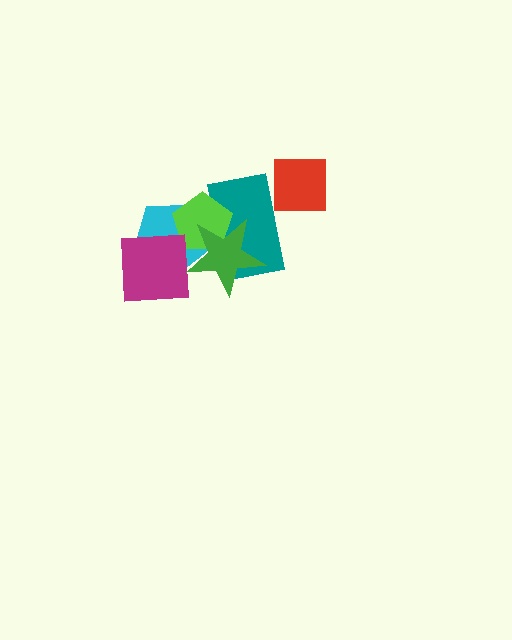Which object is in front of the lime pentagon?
The green star is in front of the lime pentagon.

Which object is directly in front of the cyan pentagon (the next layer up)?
The teal rectangle is directly in front of the cyan pentagon.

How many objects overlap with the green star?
3 objects overlap with the green star.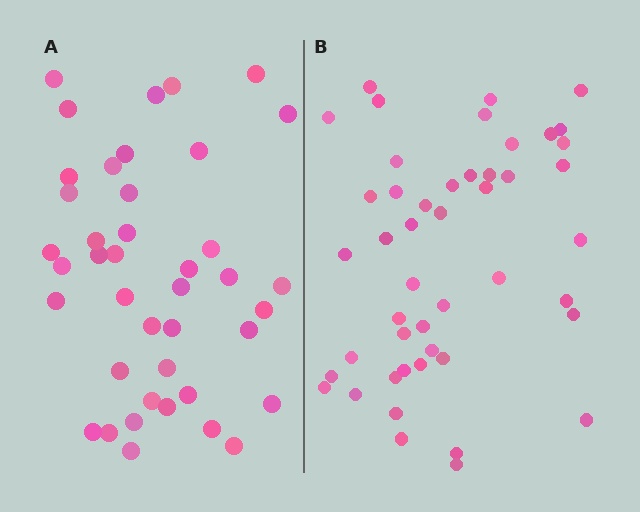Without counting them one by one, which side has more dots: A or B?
Region B (the right region) has more dots.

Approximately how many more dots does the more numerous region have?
Region B has about 6 more dots than region A.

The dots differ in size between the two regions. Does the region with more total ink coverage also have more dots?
No. Region A has more total ink coverage because its dots are larger, but region B actually contains more individual dots. Total area can be misleading — the number of items is what matters here.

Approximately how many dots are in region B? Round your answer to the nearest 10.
About 50 dots. (The exact count is 47, which rounds to 50.)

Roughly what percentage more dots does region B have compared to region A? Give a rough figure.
About 15% more.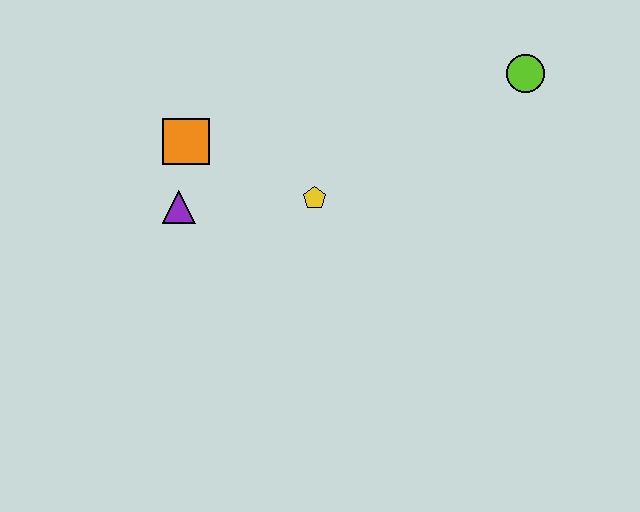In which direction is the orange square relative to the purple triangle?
The orange square is above the purple triangle.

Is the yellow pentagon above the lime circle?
No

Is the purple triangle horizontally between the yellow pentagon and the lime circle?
No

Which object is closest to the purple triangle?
The orange square is closest to the purple triangle.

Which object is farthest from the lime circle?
The purple triangle is farthest from the lime circle.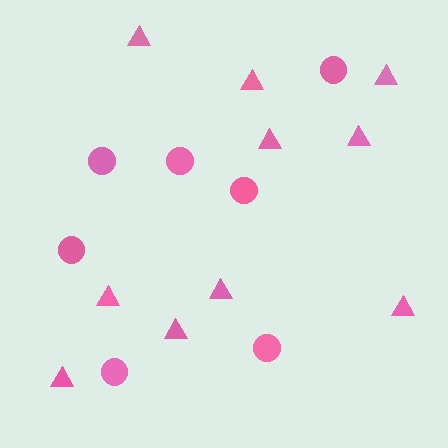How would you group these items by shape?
There are 2 groups: one group of triangles (10) and one group of circles (7).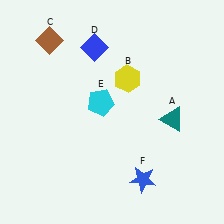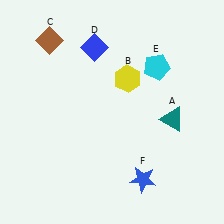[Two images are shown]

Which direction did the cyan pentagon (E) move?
The cyan pentagon (E) moved right.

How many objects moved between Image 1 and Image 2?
1 object moved between the two images.